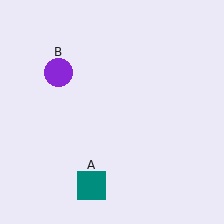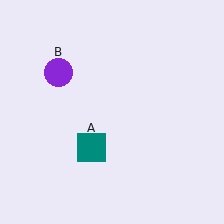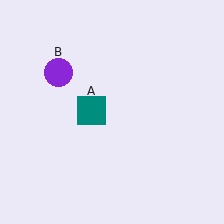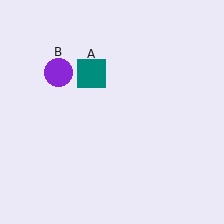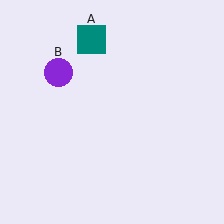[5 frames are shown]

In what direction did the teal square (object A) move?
The teal square (object A) moved up.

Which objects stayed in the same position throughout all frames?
Purple circle (object B) remained stationary.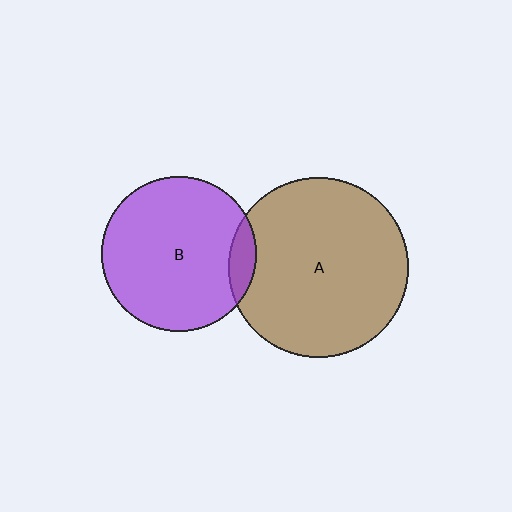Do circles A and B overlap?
Yes.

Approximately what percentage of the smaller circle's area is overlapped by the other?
Approximately 10%.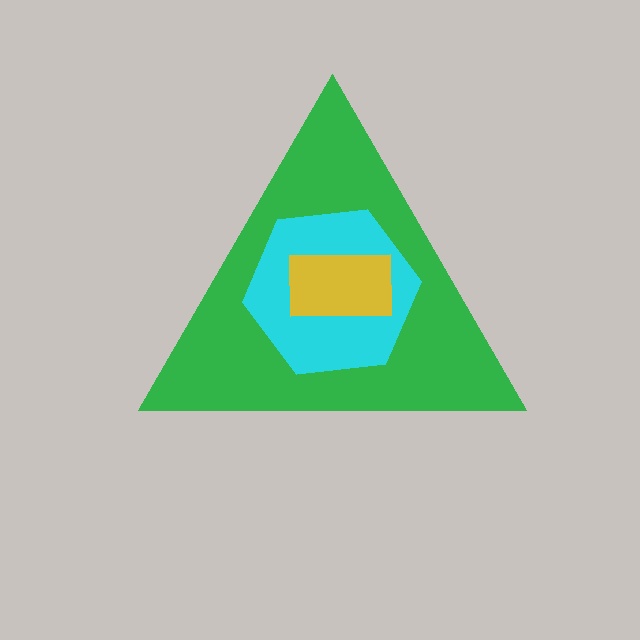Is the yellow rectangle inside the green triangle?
Yes.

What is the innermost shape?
The yellow rectangle.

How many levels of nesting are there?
3.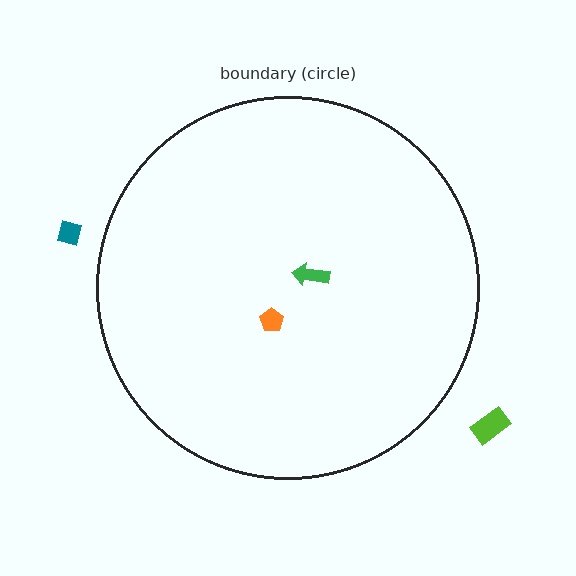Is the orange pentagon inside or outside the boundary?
Inside.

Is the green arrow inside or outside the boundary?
Inside.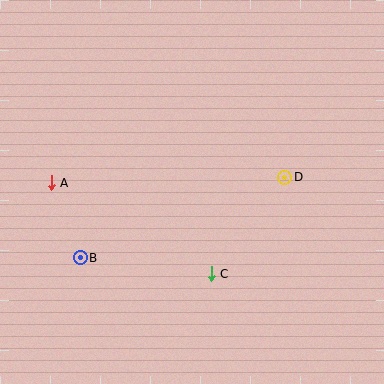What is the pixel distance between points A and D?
The distance between A and D is 234 pixels.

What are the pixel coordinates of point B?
Point B is at (80, 258).